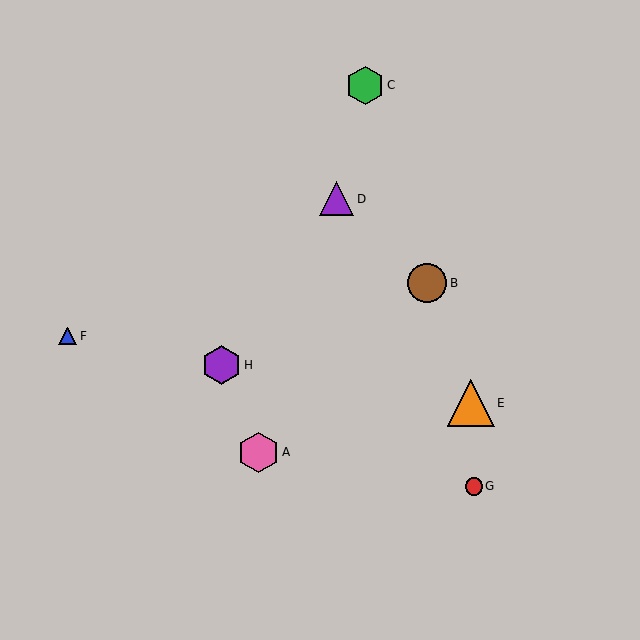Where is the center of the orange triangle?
The center of the orange triangle is at (471, 403).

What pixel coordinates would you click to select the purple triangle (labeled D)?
Click at (336, 199) to select the purple triangle D.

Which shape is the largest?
The orange triangle (labeled E) is the largest.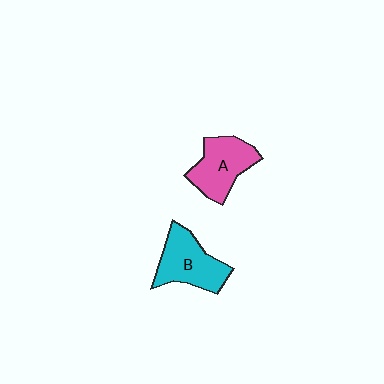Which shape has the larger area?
Shape B (cyan).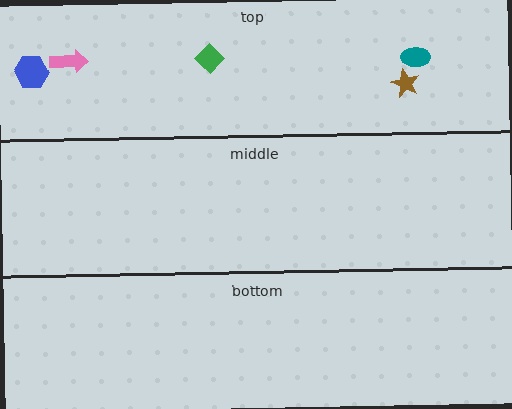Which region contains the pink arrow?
The top region.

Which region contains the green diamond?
The top region.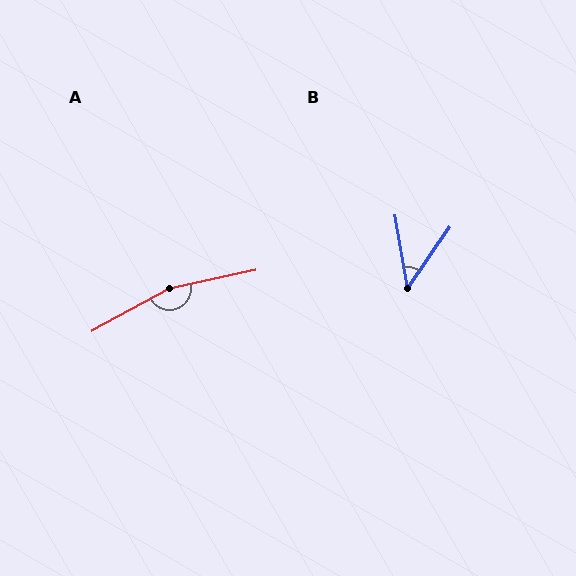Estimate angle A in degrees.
Approximately 163 degrees.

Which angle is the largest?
A, at approximately 163 degrees.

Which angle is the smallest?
B, at approximately 44 degrees.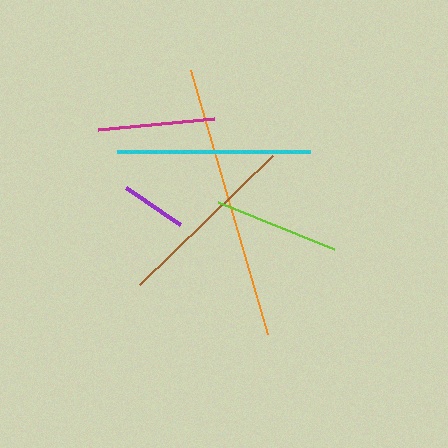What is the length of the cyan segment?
The cyan segment is approximately 193 pixels long.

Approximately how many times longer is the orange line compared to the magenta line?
The orange line is approximately 2.4 times the length of the magenta line.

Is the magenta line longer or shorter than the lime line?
The lime line is longer than the magenta line.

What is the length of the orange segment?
The orange segment is approximately 275 pixels long.